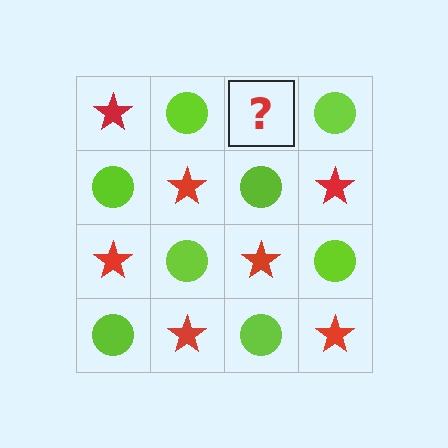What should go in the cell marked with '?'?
The missing cell should contain a red star.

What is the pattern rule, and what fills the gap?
The rule is that it alternates red star and lime circle in a checkerboard pattern. The gap should be filled with a red star.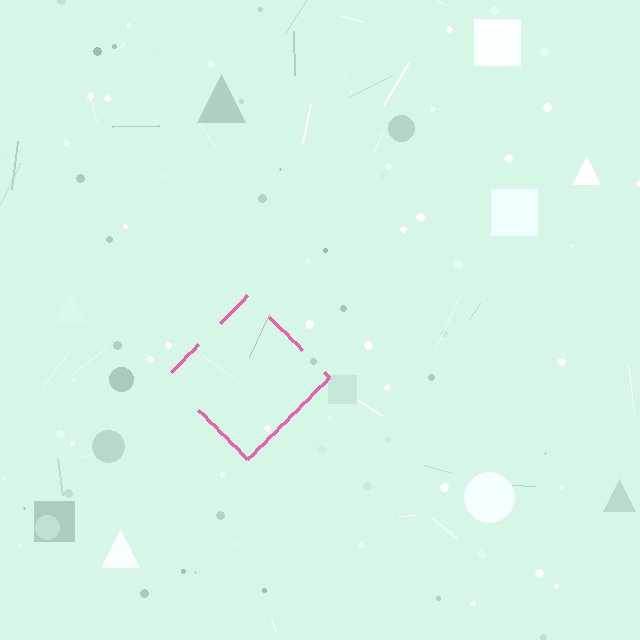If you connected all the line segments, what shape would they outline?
They would outline a diamond.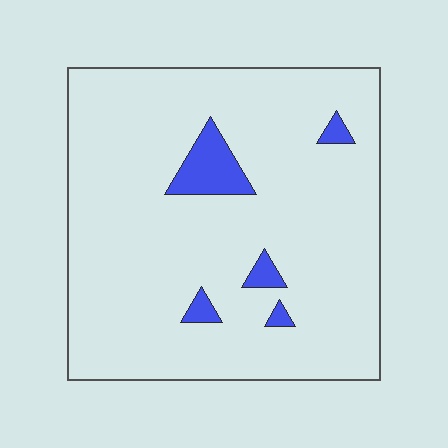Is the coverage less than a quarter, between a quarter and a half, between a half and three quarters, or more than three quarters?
Less than a quarter.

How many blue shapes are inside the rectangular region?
5.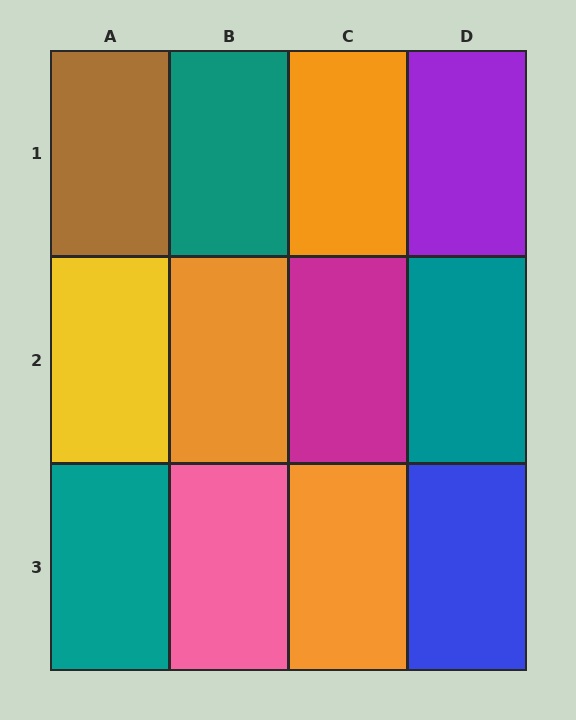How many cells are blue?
1 cell is blue.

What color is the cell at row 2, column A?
Yellow.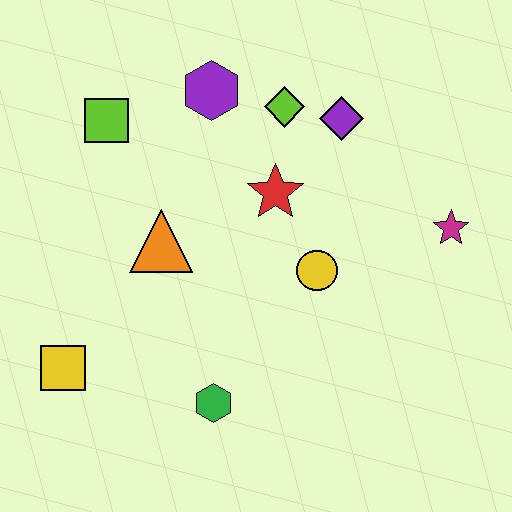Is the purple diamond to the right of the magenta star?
No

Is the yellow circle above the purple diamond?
No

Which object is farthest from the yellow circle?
The yellow square is farthest from the yellow circle.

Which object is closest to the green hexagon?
The yellow square is closest to the green hexagon.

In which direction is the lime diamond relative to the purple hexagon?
The lime diamond is to the right of the purple hexagon.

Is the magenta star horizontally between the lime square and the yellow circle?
No